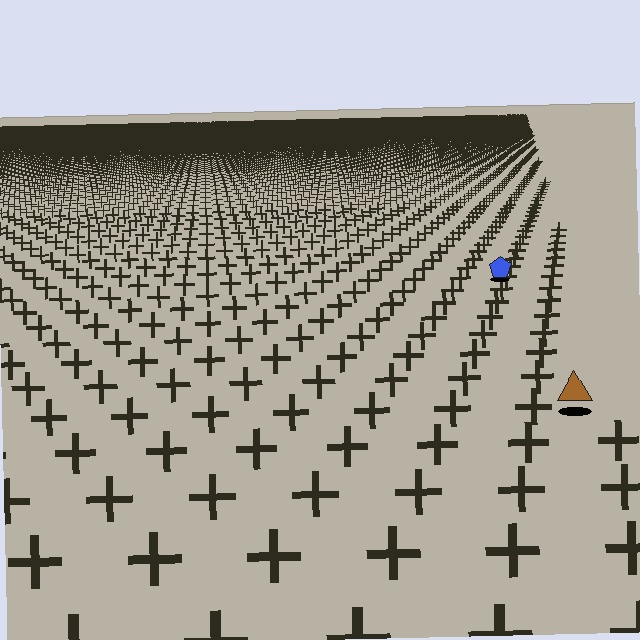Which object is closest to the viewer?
The brown triangle is closest. The texture marks near it are larger and more spread out.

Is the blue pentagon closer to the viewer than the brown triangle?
No. The brown triangle is closer — you can tell from the texture gradient: the ground texture is coarser near it.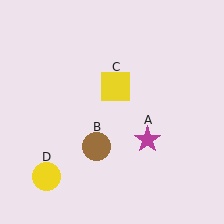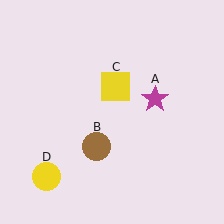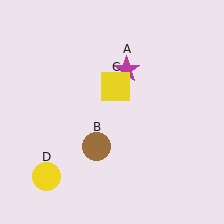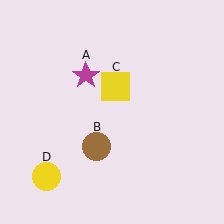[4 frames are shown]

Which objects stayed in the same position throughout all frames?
Brown circle (object B) and yellow square (object C) and yellow circle (object D) remained stationary.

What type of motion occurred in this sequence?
The magenta star (object A) rotated counterclockwise around the center of the scene.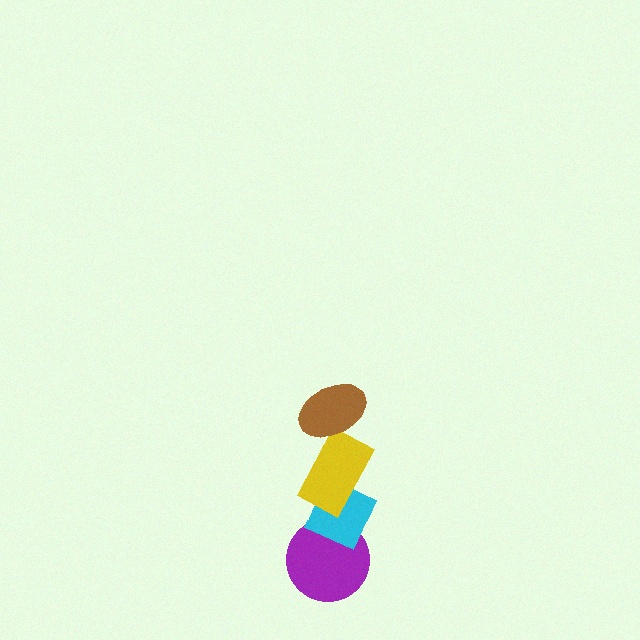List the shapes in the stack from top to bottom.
From top to bottom: the brown ellipse, the yellow rectangle, the cyan diamond, the purple circle.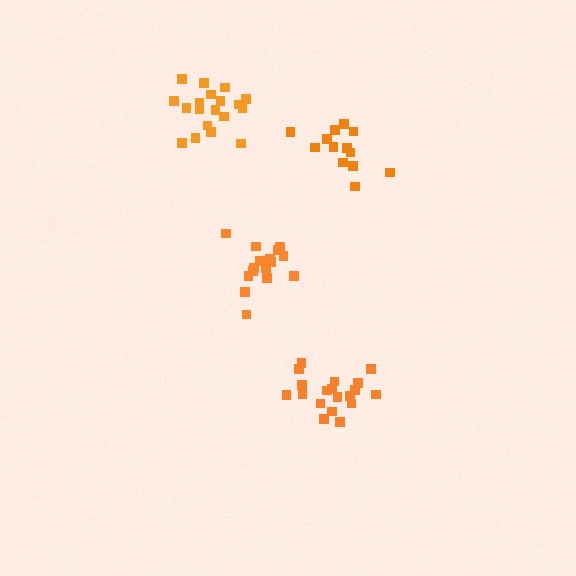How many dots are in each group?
Group 1: 19 dots, Group 2: 16 dots, Group 3: 19 dots, Group 4: 13 dots (67 total).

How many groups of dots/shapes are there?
There are 4 groups.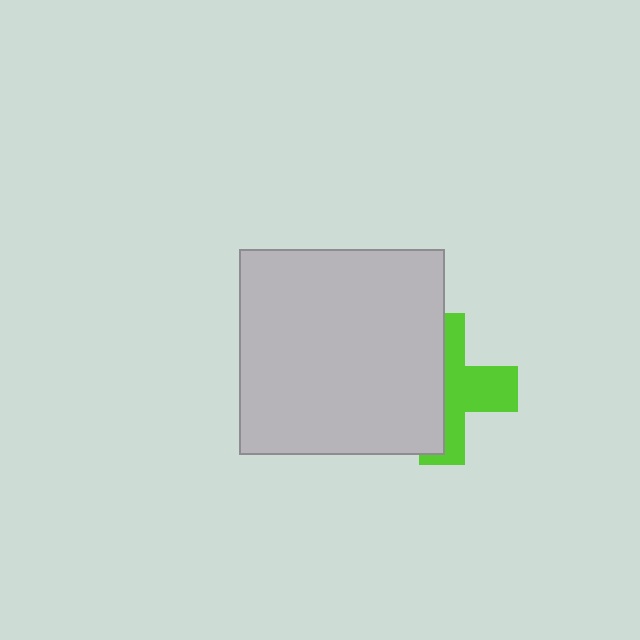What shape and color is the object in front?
The object in front is a light gray square.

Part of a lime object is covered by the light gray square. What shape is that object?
It is a cross.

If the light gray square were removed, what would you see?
You would see the complete lime cross.